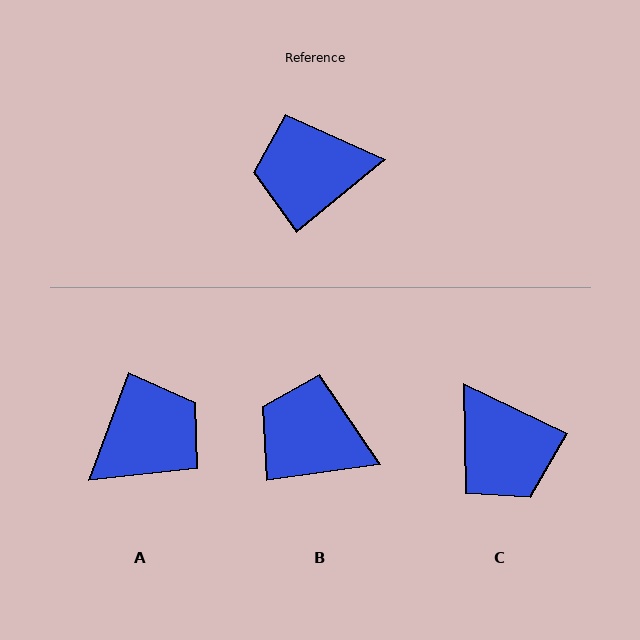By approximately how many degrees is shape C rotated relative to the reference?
Approximately 115 degrees counter-clockwise.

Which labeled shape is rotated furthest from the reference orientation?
A, about 150 degrees away.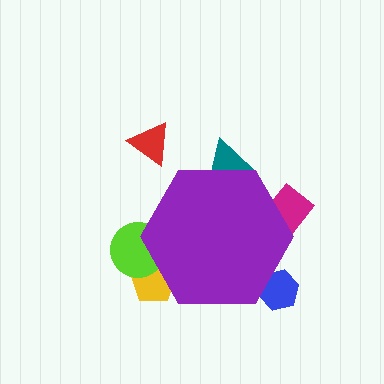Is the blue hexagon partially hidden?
Yes, the blue hexagon is partially hidden behind the purple hexagon.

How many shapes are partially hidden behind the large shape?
5 shapes are partially hidden.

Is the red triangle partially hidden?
No, the red triangle is fully visible.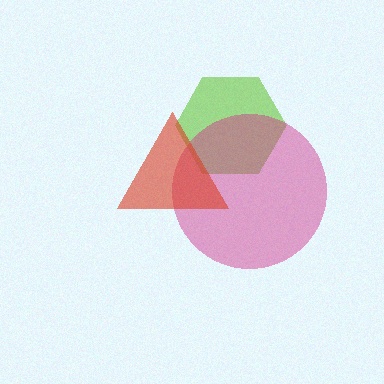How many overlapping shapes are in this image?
There are 3 overlapping shapes in the image.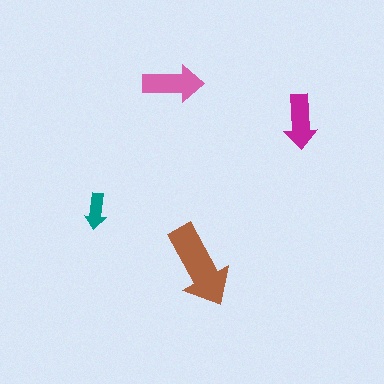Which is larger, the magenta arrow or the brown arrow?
The brown one.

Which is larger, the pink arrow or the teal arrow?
The pink one.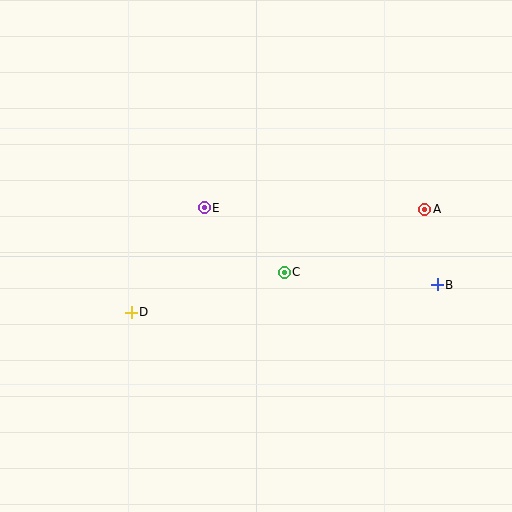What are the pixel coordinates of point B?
Point B is at (437, 285).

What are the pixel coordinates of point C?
Point C is at (284, 272).